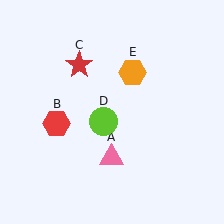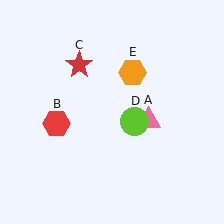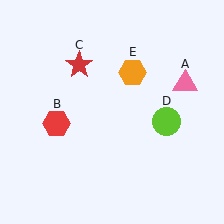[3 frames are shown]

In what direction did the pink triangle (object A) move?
The pink triangle (object A) moved up and to the right.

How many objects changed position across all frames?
2 objects changed position: pink triangle (object A), lime circle (object D).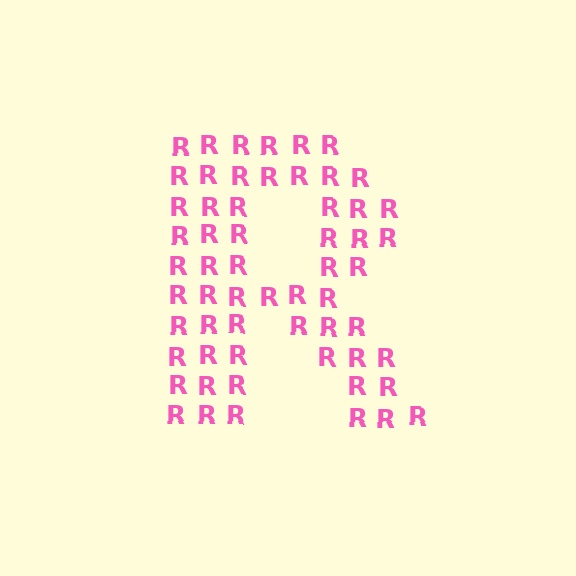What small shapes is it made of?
It is made of small letter R's.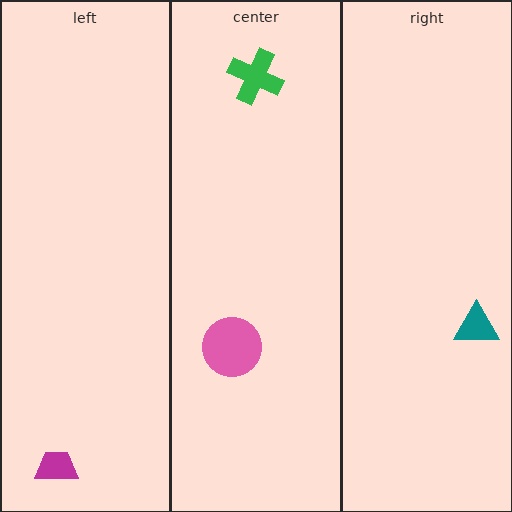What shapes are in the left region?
The magenta trapezoid.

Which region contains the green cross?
The center region.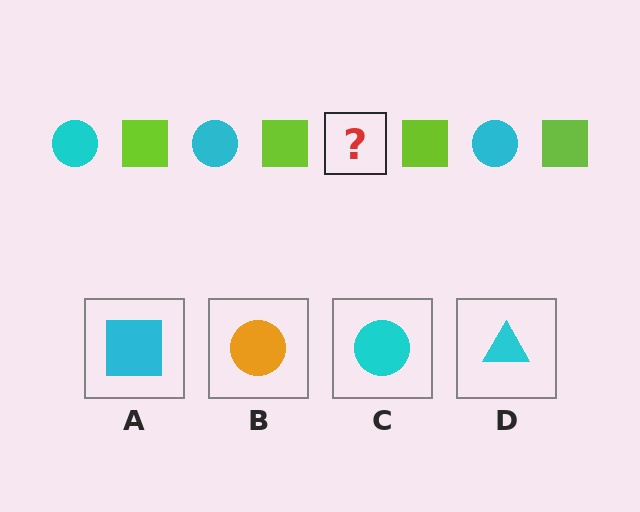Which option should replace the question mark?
Option C.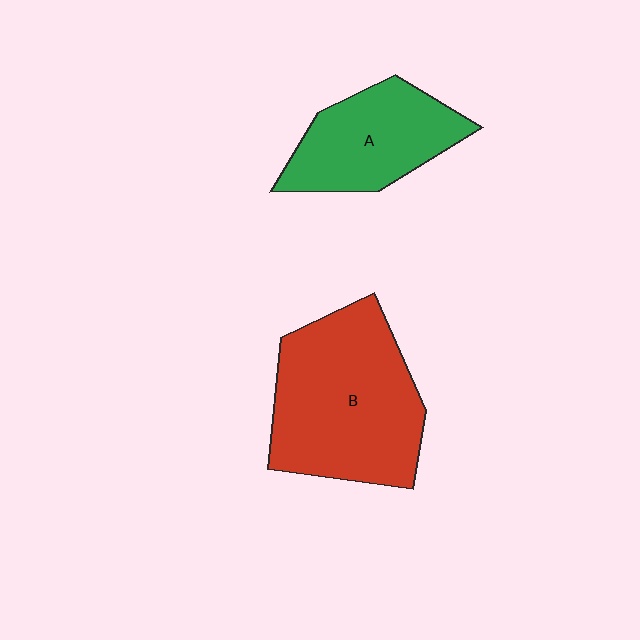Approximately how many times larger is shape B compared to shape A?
Approximately 1.6 times.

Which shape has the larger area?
Shape B (red).